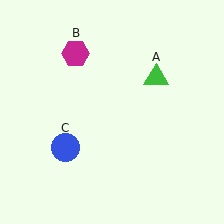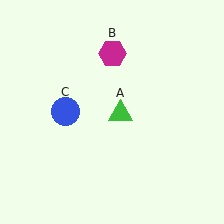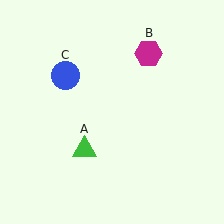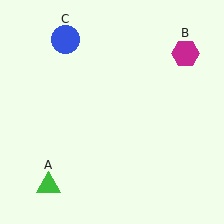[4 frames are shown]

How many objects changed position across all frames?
3 objects changed position: green triangle (object A), magenta hexagon (object B), blue circle (object C).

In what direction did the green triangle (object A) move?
The green triangle (object A) moved down and to the left.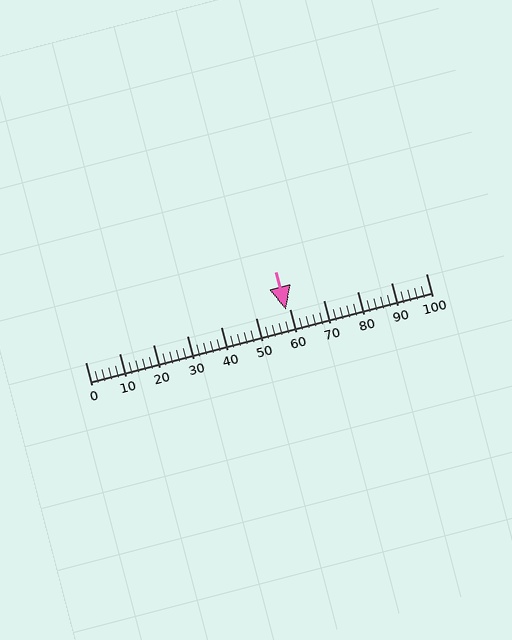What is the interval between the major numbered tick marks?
The major tick marks are spaced 10 units apart.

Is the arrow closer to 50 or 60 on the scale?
The arrow is closer to 60.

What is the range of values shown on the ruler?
The ruler shows values from 0 to 100.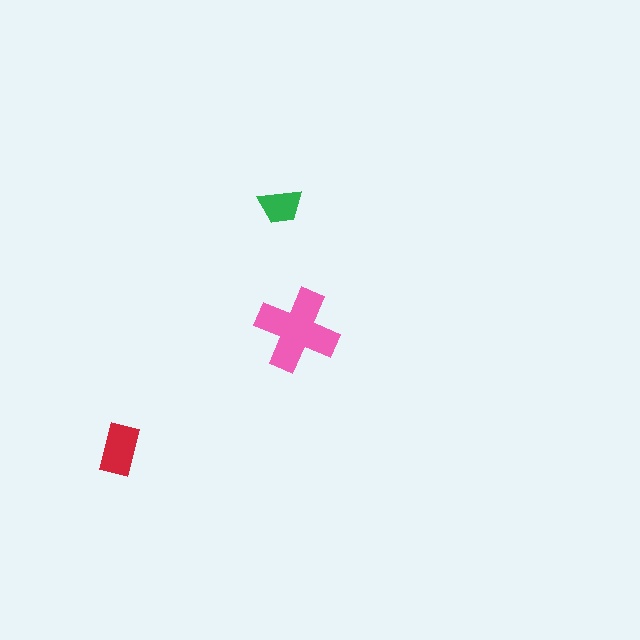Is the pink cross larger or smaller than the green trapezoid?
Larger.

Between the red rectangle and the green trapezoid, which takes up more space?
The red rectangle.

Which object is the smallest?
The green trapezoid.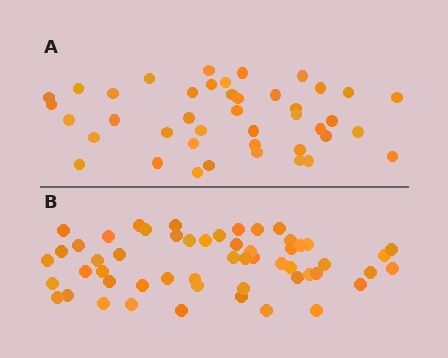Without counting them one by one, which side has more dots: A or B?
Region B (the bottom region) has more dots.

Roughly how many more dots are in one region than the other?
Region B has roughly 12 or so more dots than region A.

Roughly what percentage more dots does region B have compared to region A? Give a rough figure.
About 30% more.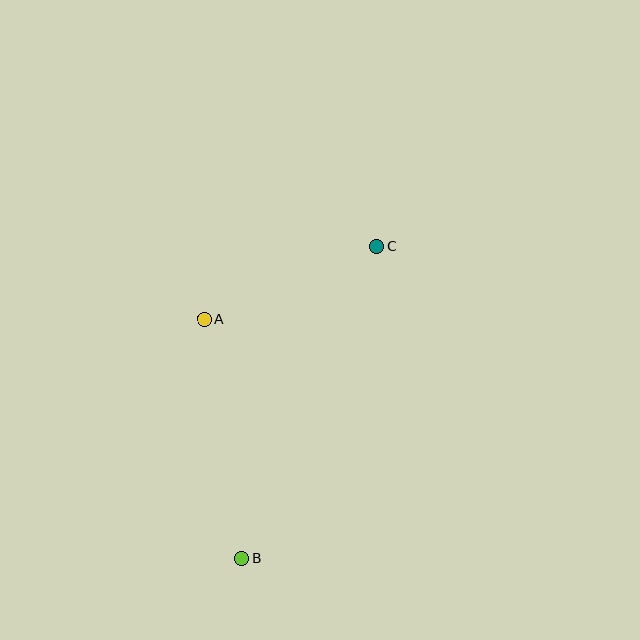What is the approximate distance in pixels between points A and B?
The distance between A and B is approximately 242 pixels.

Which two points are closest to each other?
Points A and C are closest to each other.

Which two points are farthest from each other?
Points B and C are farthest from each other.